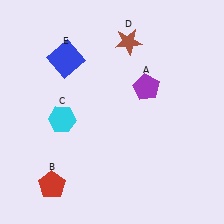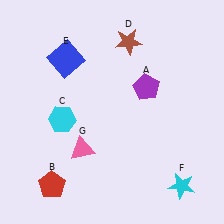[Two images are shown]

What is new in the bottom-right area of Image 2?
A cyan star (F) was added in the bottom-right area of Image 2.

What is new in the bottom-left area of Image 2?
A pink triangle (G) was added in the bottom-left area of Image 2.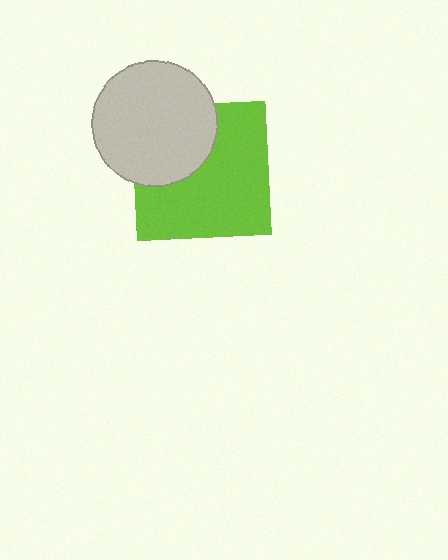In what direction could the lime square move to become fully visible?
The lime square could move toward the lower-right. That would shift it out from behind the light gray circle entirely.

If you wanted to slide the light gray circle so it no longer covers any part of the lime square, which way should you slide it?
Slide it toward the upper-left — that is the most direct way to separate the two shapes.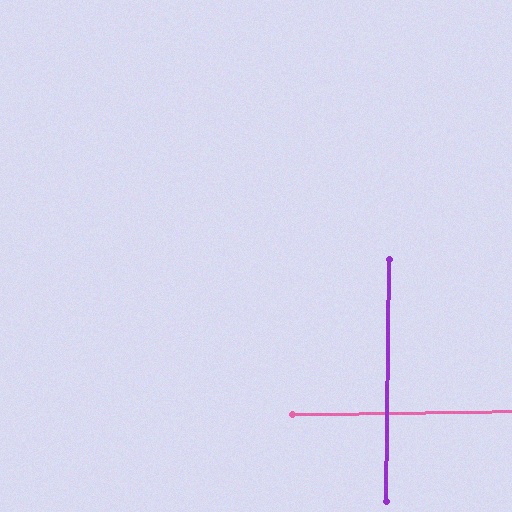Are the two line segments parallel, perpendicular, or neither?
Perpendicular — they meet at approximately 88°.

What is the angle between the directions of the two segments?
Approximately 88 degrees.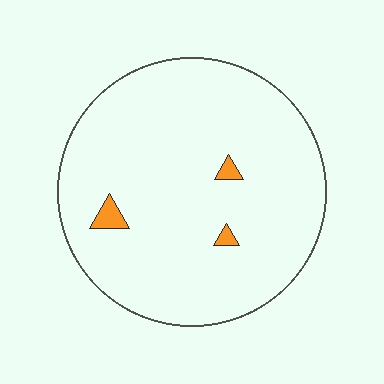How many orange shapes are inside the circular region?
3.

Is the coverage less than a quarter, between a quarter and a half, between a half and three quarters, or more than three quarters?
Less than a quarter.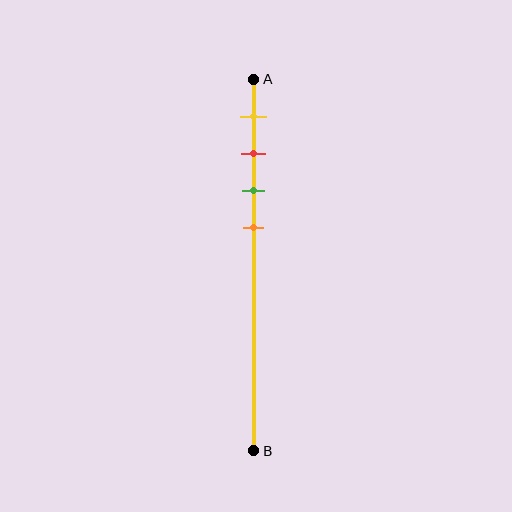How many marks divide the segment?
There are 4 marks dividing the segment.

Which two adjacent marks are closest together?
The red and green marks are the closest adjacent pair.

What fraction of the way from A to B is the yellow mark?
The yellow mark is approximately 10% (0.1) of the way from A to B.